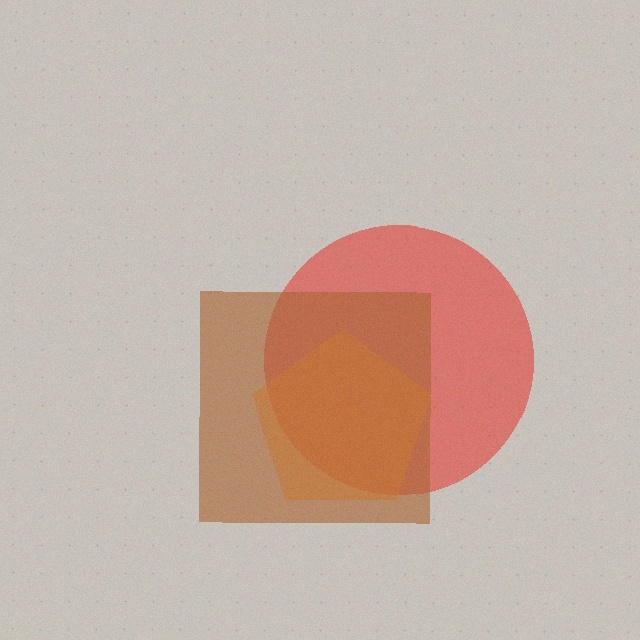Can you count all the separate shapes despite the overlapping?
Yes, there are 3 separate shapes.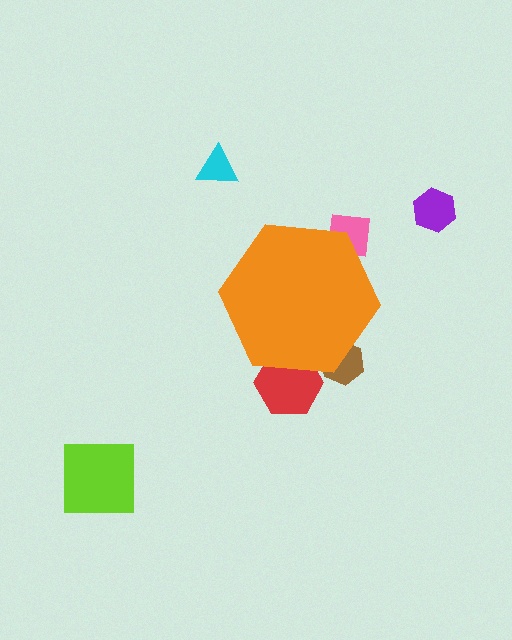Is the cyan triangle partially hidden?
No, the cyan triangle is fully visible.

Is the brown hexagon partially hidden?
Yes, the brown hexagon is partially hidden behind the orange hexagon.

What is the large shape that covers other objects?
An orange hexagon.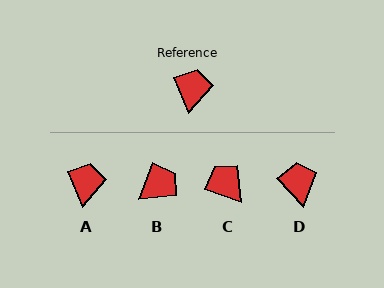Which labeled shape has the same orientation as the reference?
A.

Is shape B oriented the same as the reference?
No, it is off by about 44 degrees.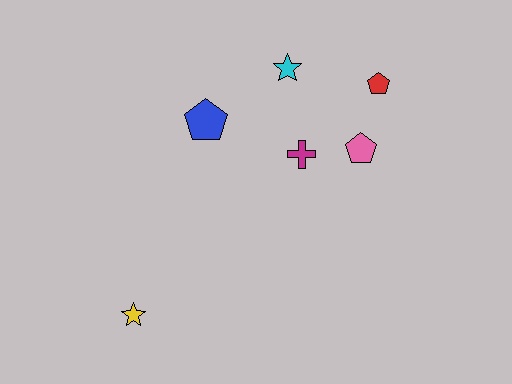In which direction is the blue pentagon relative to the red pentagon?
The blue pentagon is to the left of the red pentagon.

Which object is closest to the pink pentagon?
The magenta cross is closest to the pink pentagon.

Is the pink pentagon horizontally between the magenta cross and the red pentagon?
Yes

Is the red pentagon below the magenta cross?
No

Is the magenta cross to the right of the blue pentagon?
Yes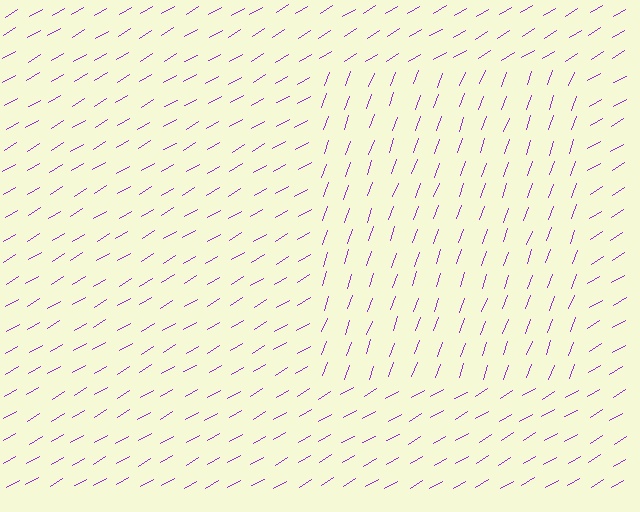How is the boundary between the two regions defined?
The boundary is defined purely by a change in line orientation (approximately 40 degrees difference). All lines are the same color and thickness.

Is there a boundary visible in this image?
Yes, there is a texture boundary formed by a change in line orientation.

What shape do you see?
I see a rectangle.